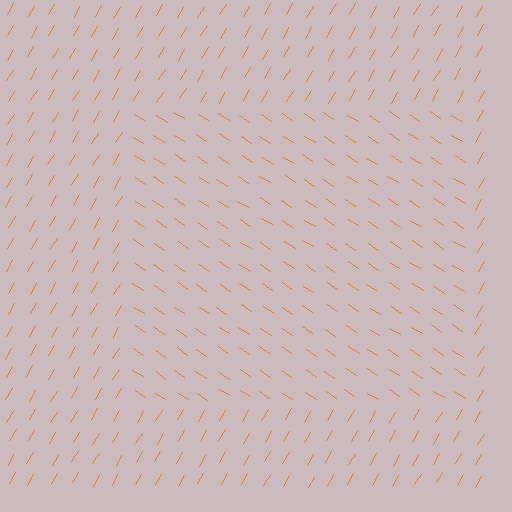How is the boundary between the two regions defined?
The boundary is defined purely by a change in line orientation (approximately 87 degrees difference). All lines are the same color and thickness.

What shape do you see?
I see a rectangle.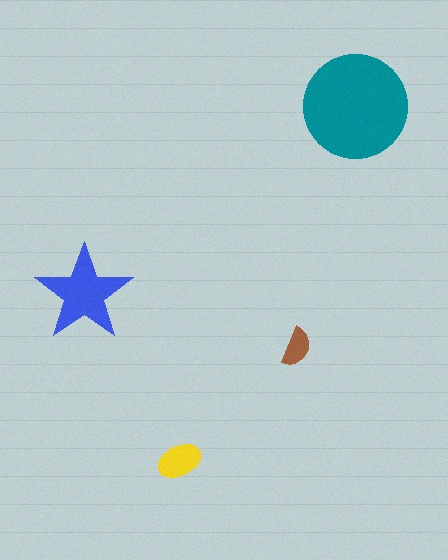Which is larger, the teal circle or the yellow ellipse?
The teal circle.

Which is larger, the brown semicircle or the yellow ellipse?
The yellow ellipse.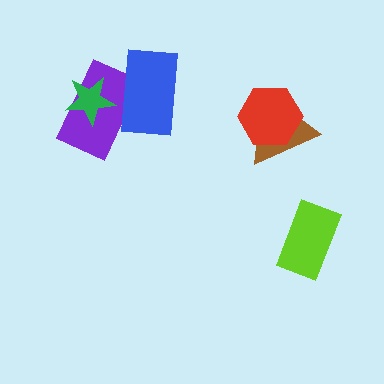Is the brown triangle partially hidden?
Yes, it is partially covered by another shape.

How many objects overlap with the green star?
2 objects overlap with the green star.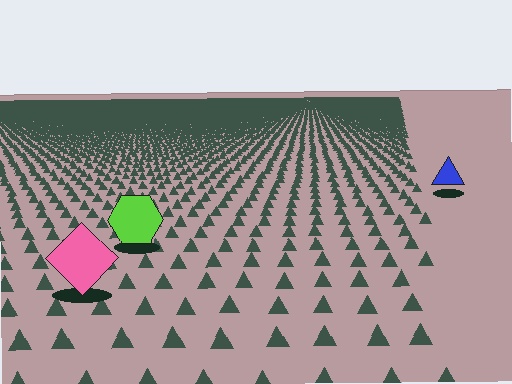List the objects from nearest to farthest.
From nearest to farthest: the pink diamond, the lime hexagon, the blue triangle.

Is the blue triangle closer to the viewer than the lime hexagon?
No. The lime hexagon is closer — you can tell from the texture gradient: the ground texture is coarser near it.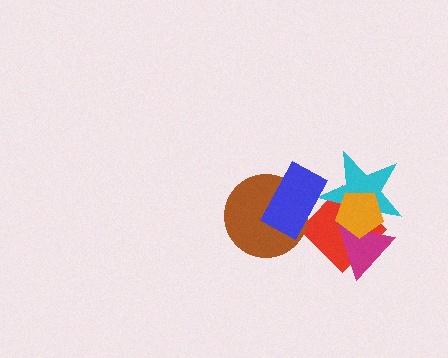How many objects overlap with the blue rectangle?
3 objects overlap with the blue rectangle.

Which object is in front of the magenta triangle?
The orange pentagon is in front of the magenta triangle.